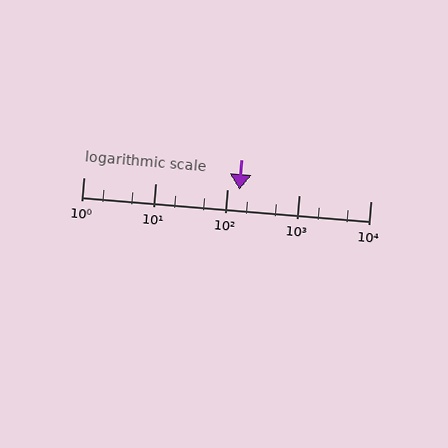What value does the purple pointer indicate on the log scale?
The pointer indicates approximately 150.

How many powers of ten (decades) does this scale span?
The scale spans 4 decades, from 1 to 10000.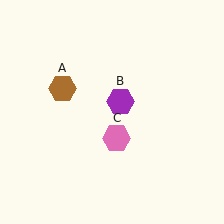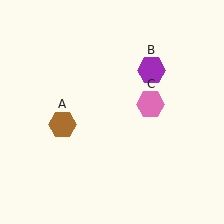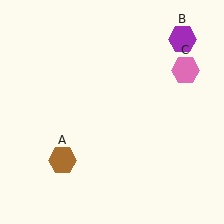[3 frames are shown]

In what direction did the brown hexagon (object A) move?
The brown hexagon (object A) moved down.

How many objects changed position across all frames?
3 objects changed position: brown hexagon (object A), purple hexagon (object B), pink hexagon (object C).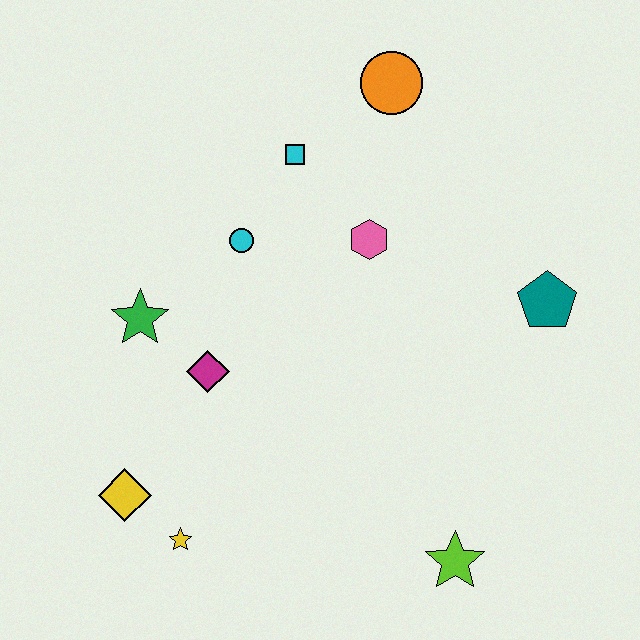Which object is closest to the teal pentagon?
The pink hexagon is closest to the teal pentagon.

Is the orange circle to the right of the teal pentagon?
No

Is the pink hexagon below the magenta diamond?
No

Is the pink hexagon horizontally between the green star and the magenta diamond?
No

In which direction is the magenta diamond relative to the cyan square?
The magenta diamond is below the cyan square.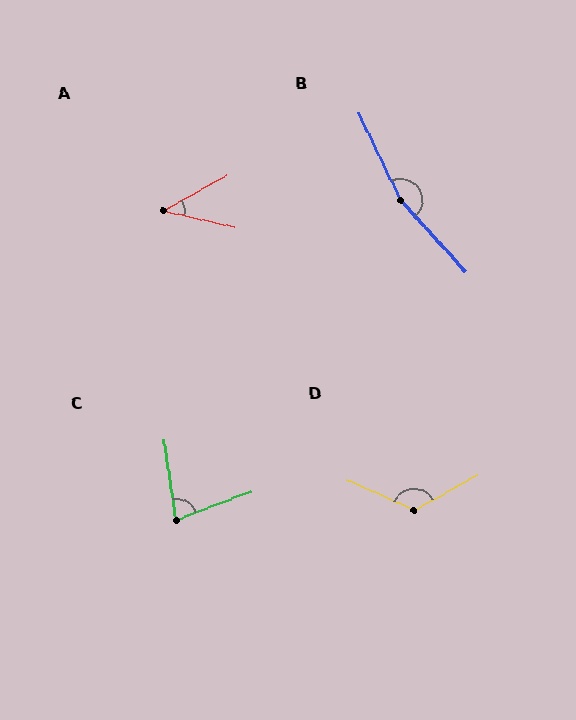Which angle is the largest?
B, at approximately 163 degrees.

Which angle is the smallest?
A, at approximately 41 degrees.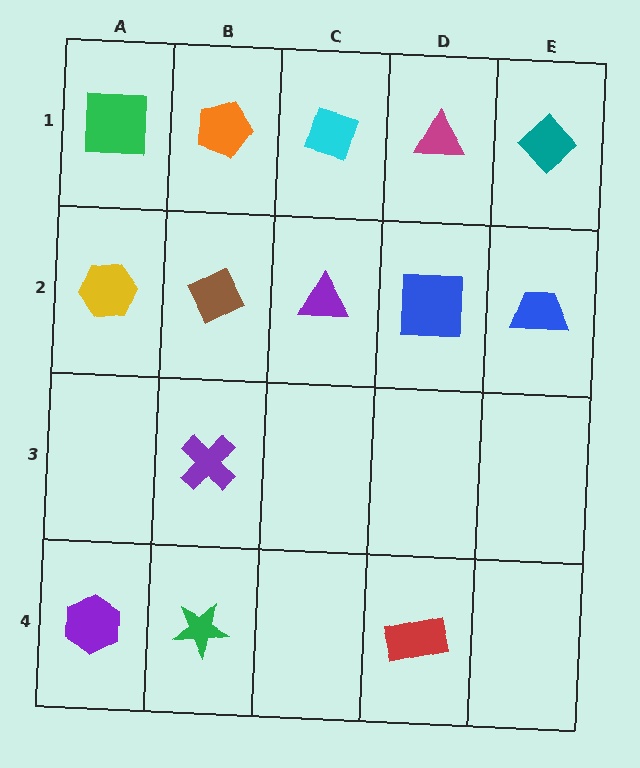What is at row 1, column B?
An orange pentagon.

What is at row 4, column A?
A purple hexagon.